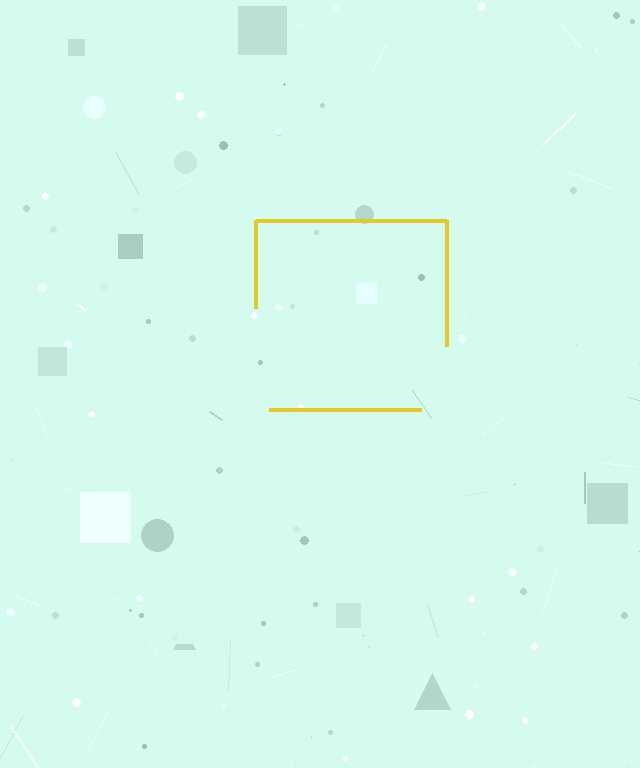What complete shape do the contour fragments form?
The contour fragments form a square.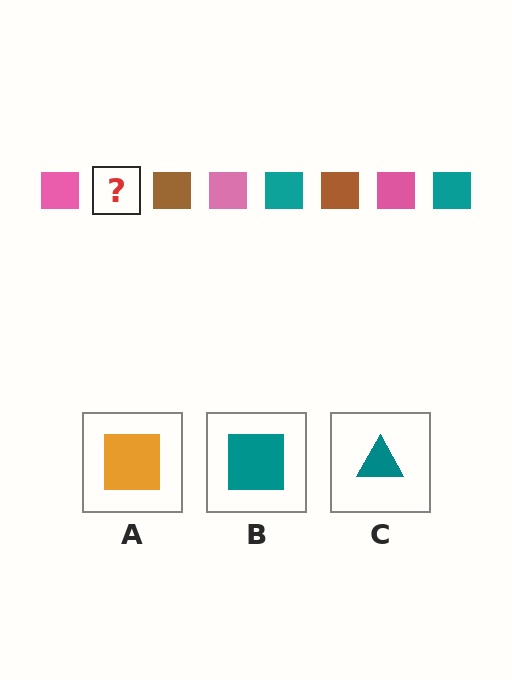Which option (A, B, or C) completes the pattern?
B.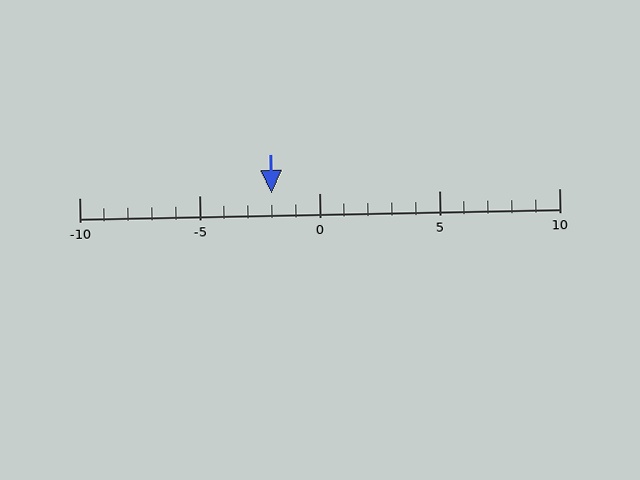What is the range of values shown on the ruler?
The ruler shows values from -10 to 10.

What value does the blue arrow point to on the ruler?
The blue arrow points to approximately -2.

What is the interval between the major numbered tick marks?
The major tick marks are spaced 5 units apart.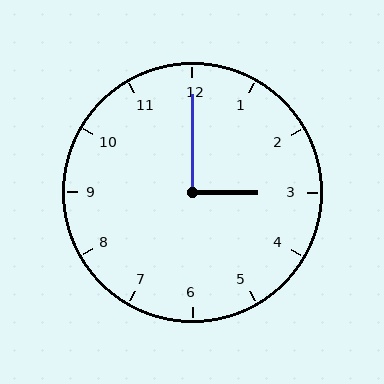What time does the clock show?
3:00.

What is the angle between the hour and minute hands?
Approximately 90 degrees.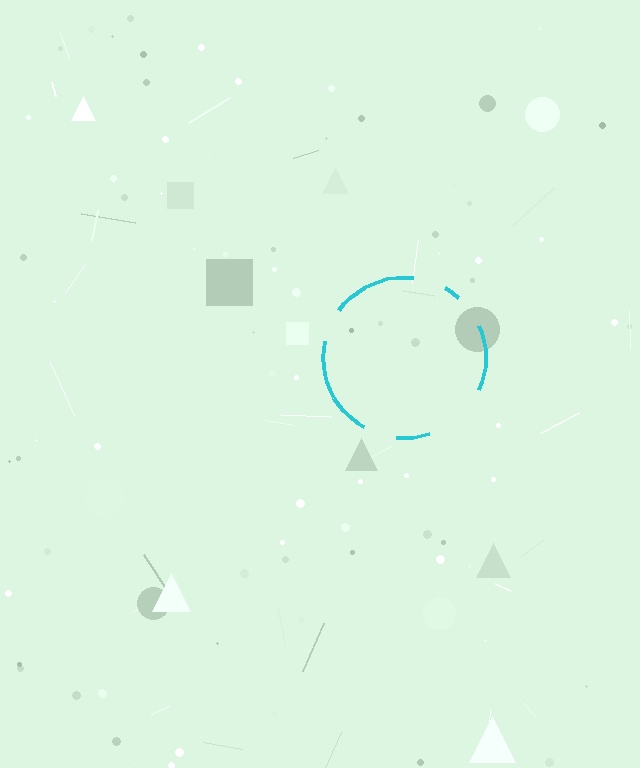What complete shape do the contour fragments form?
The contour fragments form a circle.